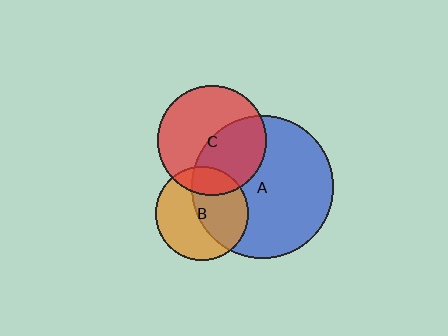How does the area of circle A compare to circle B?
Approximately 2.3 times.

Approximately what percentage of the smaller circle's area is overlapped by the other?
Approximately 45%.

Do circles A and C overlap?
Yes.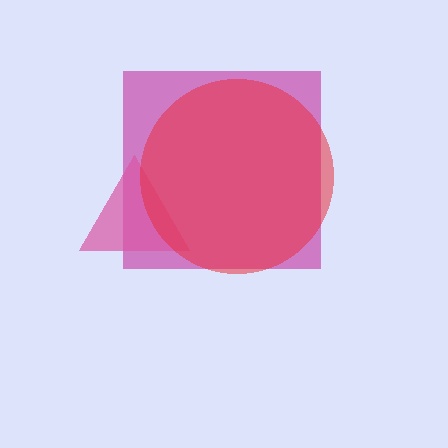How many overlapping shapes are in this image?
There are 3 overlapping shapes in the image.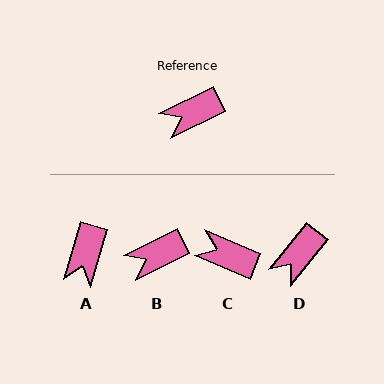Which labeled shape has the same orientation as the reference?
B.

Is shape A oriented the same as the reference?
No, it is off by about 47 degrees.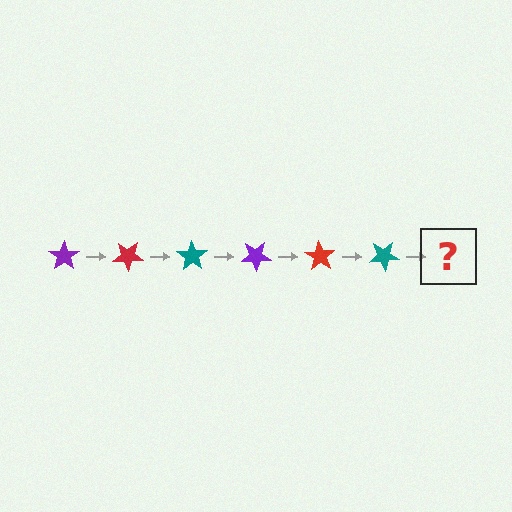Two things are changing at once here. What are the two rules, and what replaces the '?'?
The two rules are that it rotates 35 degrees each step and the color cycles through purple, red, and teal. The '?' should be a purple star, rotated 210 degrees from the start.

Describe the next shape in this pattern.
It should be a purple star, rotated 210 degrees from the start.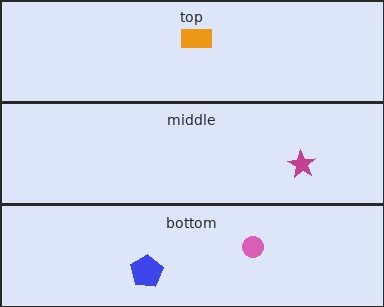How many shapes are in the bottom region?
2.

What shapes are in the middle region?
The magenta star.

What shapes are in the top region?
The orange rectangle.